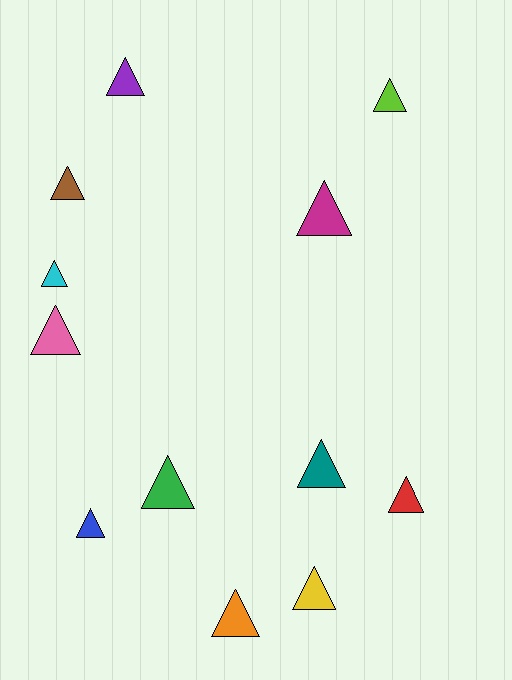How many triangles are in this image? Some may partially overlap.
There are 12 triangles.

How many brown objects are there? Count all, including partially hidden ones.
There is 1 brown object.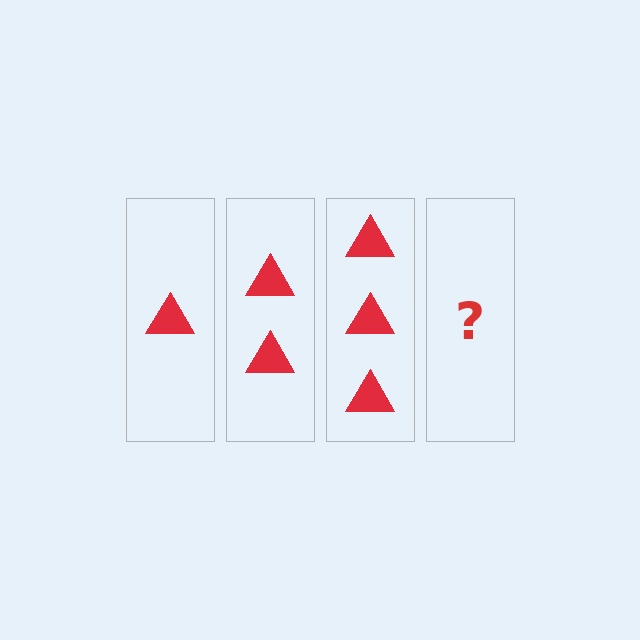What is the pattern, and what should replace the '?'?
The pattern is that each step adds one more triangle. The '?' should be 4 triangles.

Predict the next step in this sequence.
The next step is 4 triangles.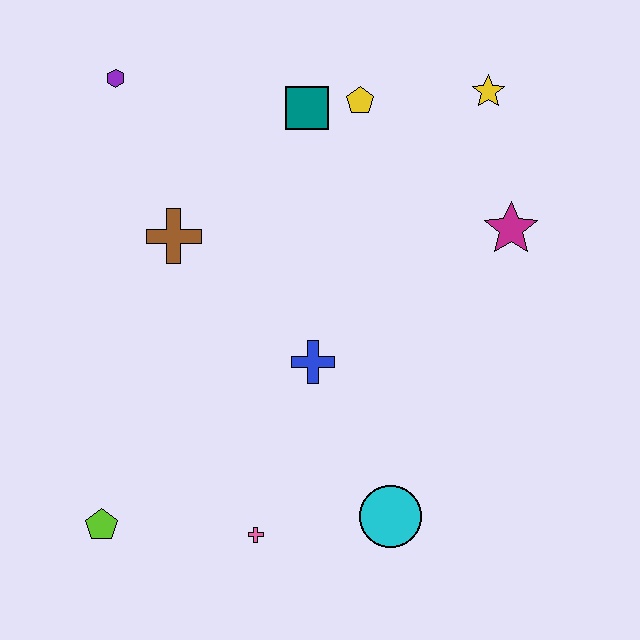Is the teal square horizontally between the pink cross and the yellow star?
Yes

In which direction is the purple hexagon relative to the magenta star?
The purple hexagon is to the left of the magenta star.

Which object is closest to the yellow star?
The yellow pentagon is closest to the yellow star.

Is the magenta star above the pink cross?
Yes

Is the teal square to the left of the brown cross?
No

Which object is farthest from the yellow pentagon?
The lime pentagon is farthest from the yellow pentagon.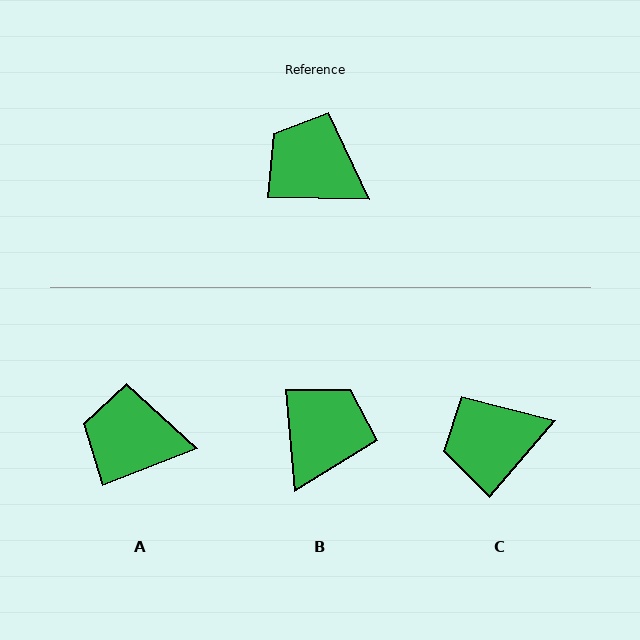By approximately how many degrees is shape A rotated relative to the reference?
Approximately 22 degrees counter-clockwise.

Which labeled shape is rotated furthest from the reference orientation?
B, about 84 degrees away.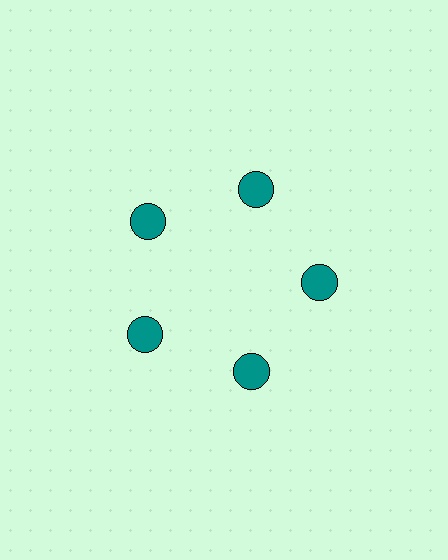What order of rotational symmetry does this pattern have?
This pattern has 5-fold rotational symmetry.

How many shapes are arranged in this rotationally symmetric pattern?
There are 5 shapes, arranged in 5 groups of 1.